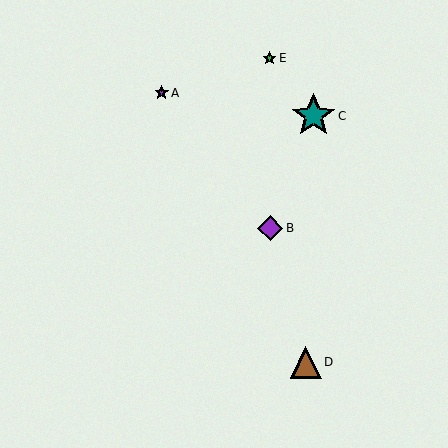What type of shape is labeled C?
Shape C is a teal star.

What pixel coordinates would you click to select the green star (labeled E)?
Click at (269, 58) to select the green star E.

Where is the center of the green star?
The center of the green star is at (269, 58).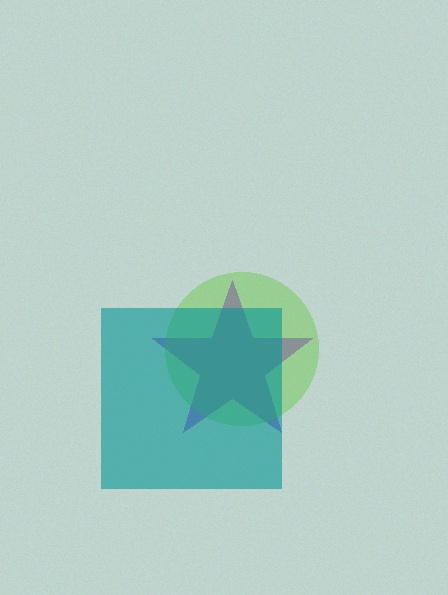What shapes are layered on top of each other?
The layered shapes are: a purple star, a lime circle, a teal square.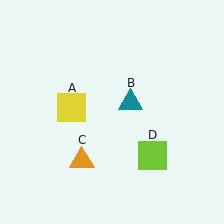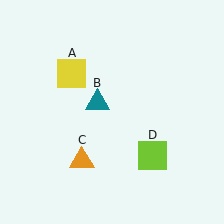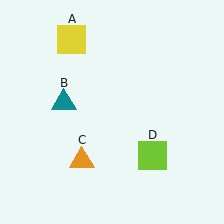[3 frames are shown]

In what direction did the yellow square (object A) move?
The yellow square (object A) moved up.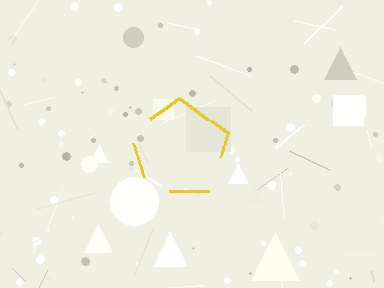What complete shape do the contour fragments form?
The contour fragments form a pentagon.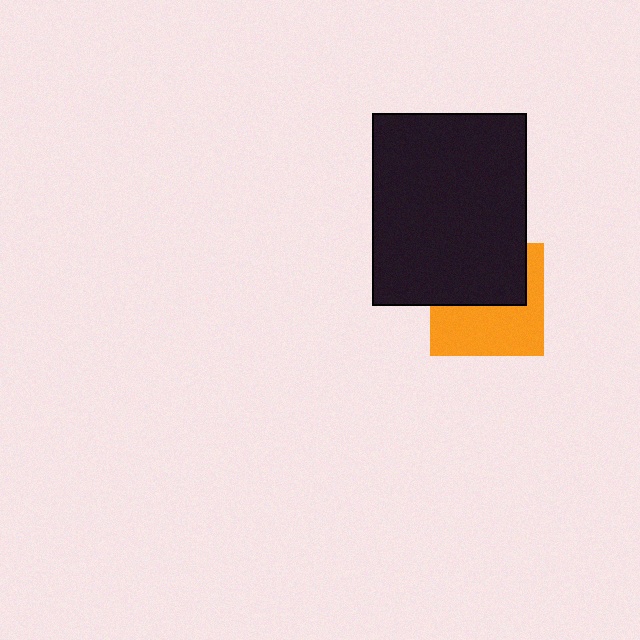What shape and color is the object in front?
The object in front is a black rectangle.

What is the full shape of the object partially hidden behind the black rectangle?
The partially hidden object is an orange square.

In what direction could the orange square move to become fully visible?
The orange square could move down. That would shift it out from behind the black rectangle entirely.